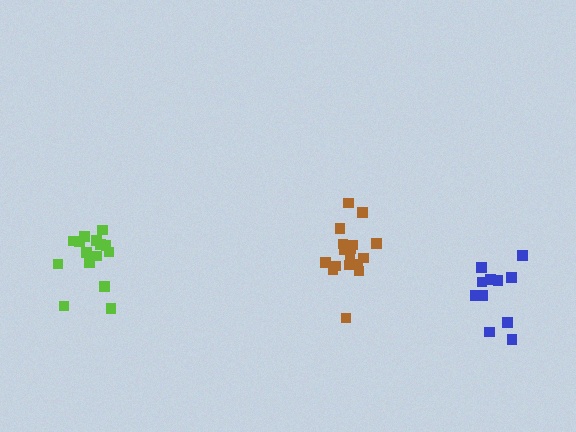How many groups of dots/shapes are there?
There are 3 groups.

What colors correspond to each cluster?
The clusters are colored: lime, brown, blue.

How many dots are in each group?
Group 1: 17 dots, Group 2: 17 dots, Group 3: 11 dots (45 total).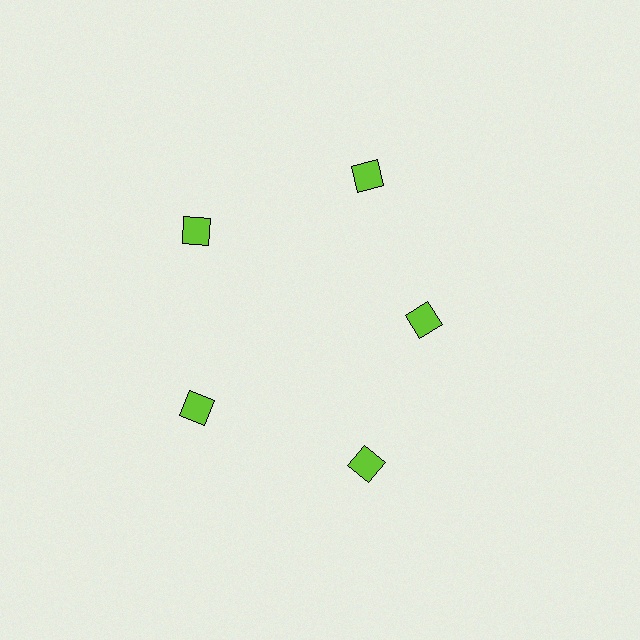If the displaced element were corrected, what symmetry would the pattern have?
It would have 5-fold rotational symmetry — the pattern would map onto itself every 72 degrees.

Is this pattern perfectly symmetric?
No. The 5 lime squares are arranged in a ring, but one element near the 3 o'clock position is pulled inward toward the center, breaking the 5-fold rotational symmetry.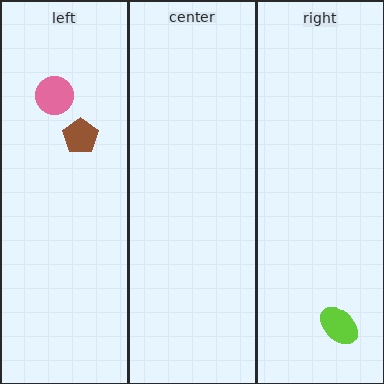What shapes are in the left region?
The brown pentagon, the pink circle.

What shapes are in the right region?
The lime ellipse.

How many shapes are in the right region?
1.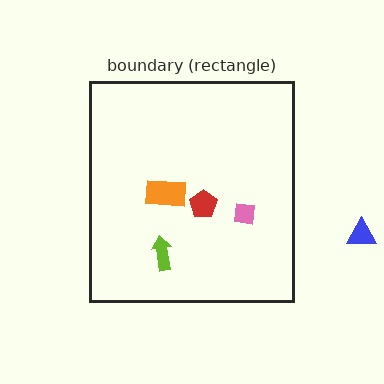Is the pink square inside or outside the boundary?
Inside.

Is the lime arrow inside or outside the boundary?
Inside.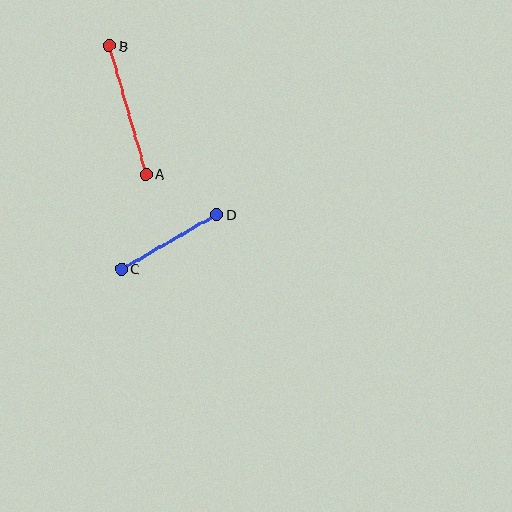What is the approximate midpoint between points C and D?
The midpoint is at approximately (169, 242) pixels.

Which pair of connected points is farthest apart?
Points A and B are farthest apart.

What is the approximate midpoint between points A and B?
The midpoint is at approximately (128, 110) pixels.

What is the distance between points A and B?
The distance is approximately 134 pixels.